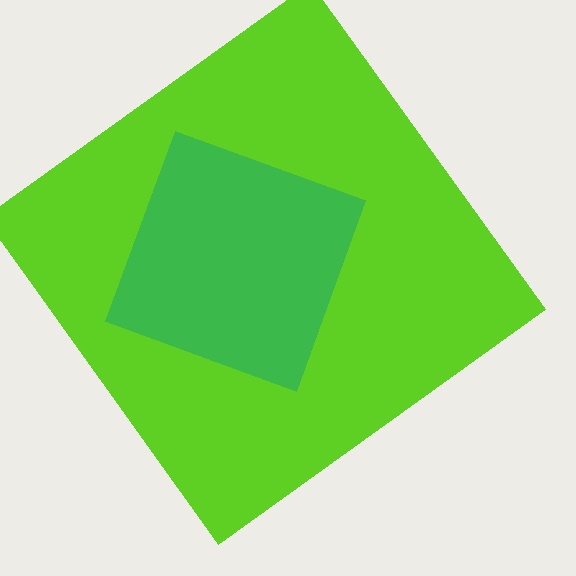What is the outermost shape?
The lime diamond.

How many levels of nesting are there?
2.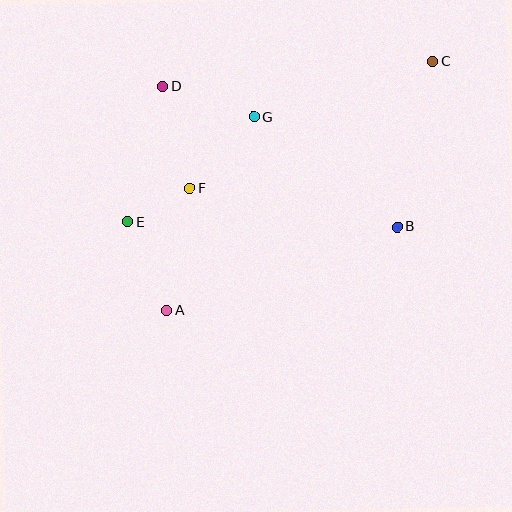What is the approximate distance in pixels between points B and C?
The distance between B and C is approximately 169 pixels.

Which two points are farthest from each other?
Points A and C are farthest from each other.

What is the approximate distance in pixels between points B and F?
The distance between B and F is approximately 211 pixels.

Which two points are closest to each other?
Points E and F are closest to each other.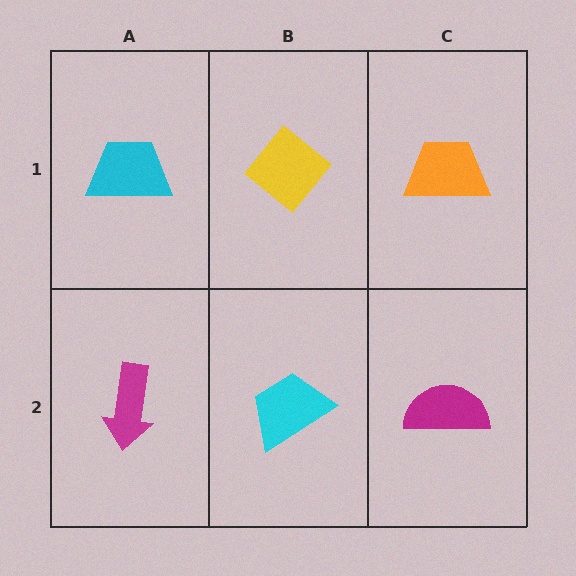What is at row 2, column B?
A cyan trapezoid.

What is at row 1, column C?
An orange trapezoid.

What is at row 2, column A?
A magenta arrow.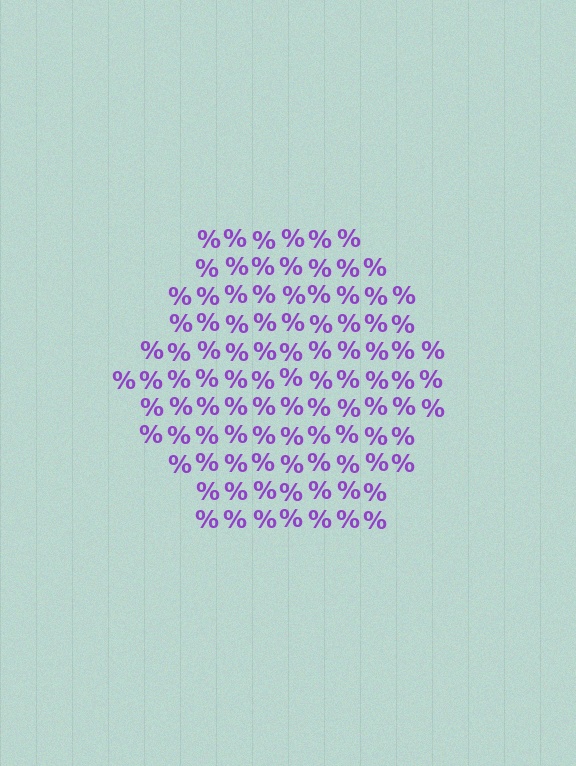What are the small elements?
The small elements are percent signs.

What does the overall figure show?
The overall figure shows a hexagon.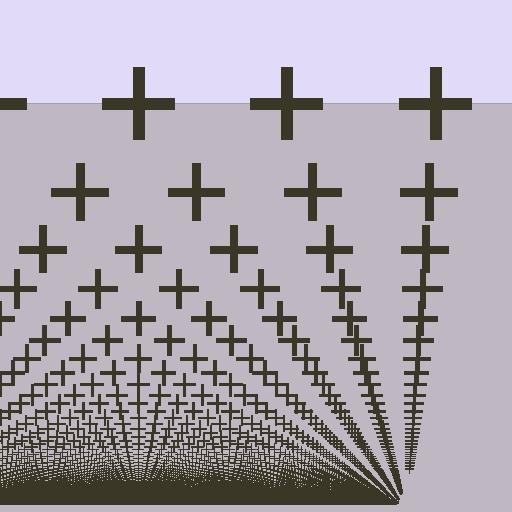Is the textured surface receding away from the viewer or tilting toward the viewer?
The surface appears to tilt toward the viewer. Texture elements get larger and sparser toward the top.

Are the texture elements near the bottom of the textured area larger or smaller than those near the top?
Smaller. The gradient is inverted — elements near the bottom are smaller and denser.